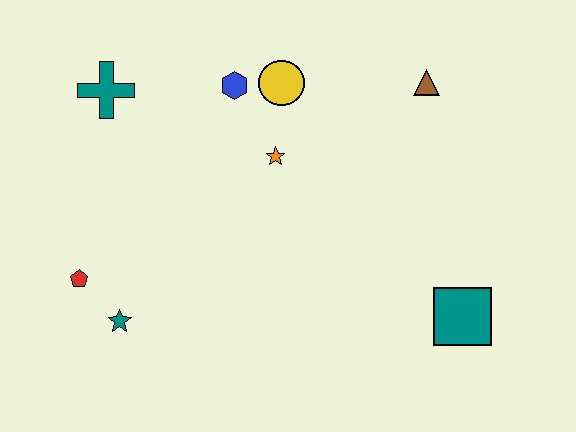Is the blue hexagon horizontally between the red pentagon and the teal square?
Yes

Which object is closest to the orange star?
The yellow circle is closest to the orange star.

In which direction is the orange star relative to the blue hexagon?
The orange star is below the blue hexagon.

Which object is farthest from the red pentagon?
The brown triangle is farthest from the red pentagon.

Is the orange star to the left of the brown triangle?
Yes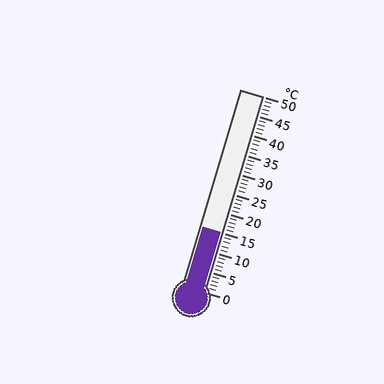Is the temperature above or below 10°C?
The temperature is above 10°C.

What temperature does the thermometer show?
The thermometer shows approximately 15°C.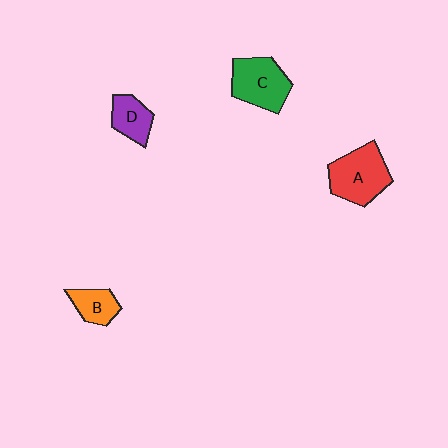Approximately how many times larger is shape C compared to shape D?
Approximately 1.7 times.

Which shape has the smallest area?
Shape B (orange).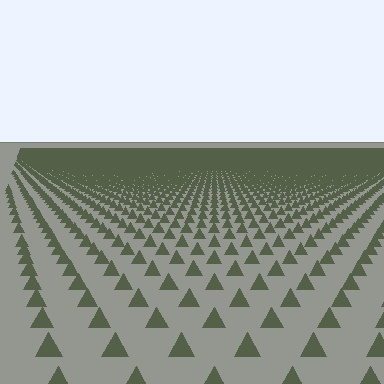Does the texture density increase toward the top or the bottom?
Density increases toward the top.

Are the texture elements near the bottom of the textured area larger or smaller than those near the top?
Larger. Near the bottom, elements are closer to the viewer and appear at a bigger on-screen size.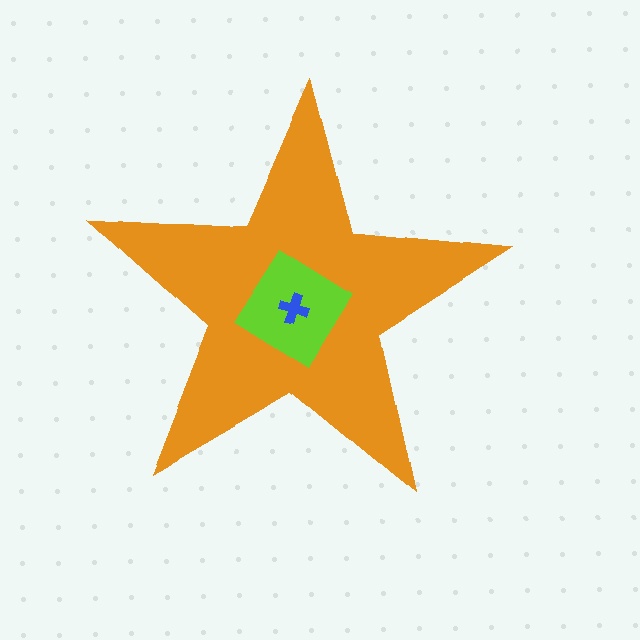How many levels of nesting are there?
3.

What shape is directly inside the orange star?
The lime diamond.